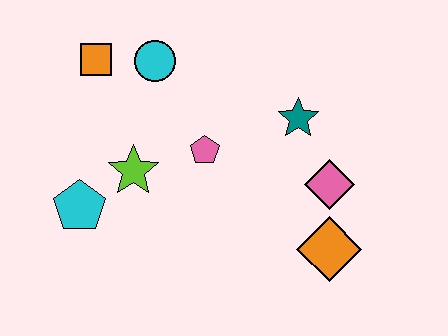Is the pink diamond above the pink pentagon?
No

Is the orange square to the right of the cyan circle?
No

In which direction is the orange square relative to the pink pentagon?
The orange square is to the left of the pink pentagon.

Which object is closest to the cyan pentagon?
The lime star is closest to the cyan pentagon.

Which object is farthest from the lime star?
The orange diamond is farthest from the lime star.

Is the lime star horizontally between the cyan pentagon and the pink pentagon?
Yes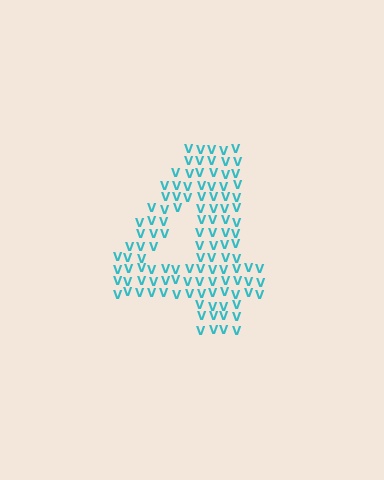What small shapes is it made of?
It is made of small letter V's.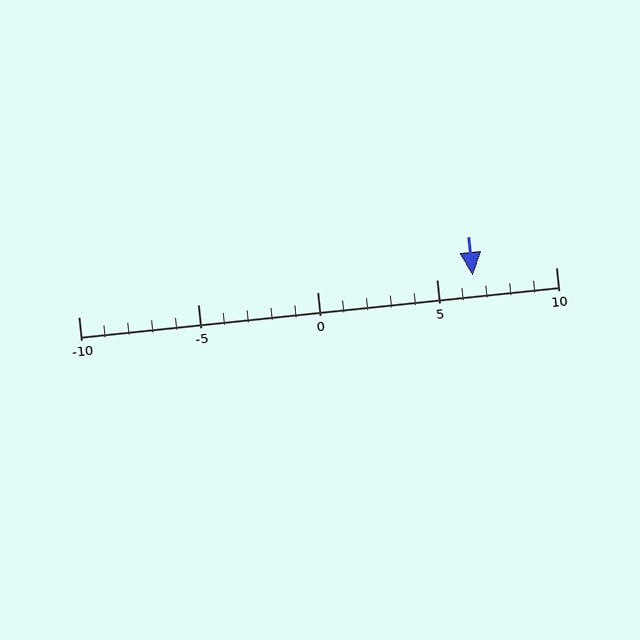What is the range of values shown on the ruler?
The ruler shows values from -10 to 10.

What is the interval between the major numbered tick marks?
The major tick marks are spaced 5 units apart.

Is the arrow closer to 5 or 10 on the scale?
The arrow is closer to 5.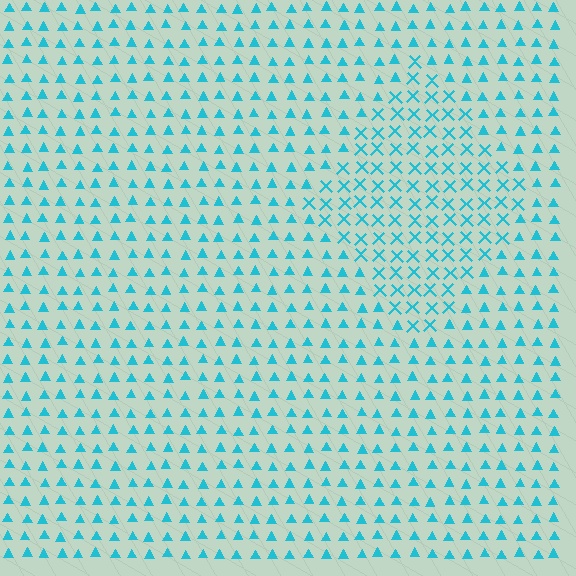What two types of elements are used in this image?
The image uses X marks inside the diamond region and triangles outside it.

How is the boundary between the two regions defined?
The boundary is defined by a change in element shape: X marks inside vs. triangles outside. All elements share the same color and spacing.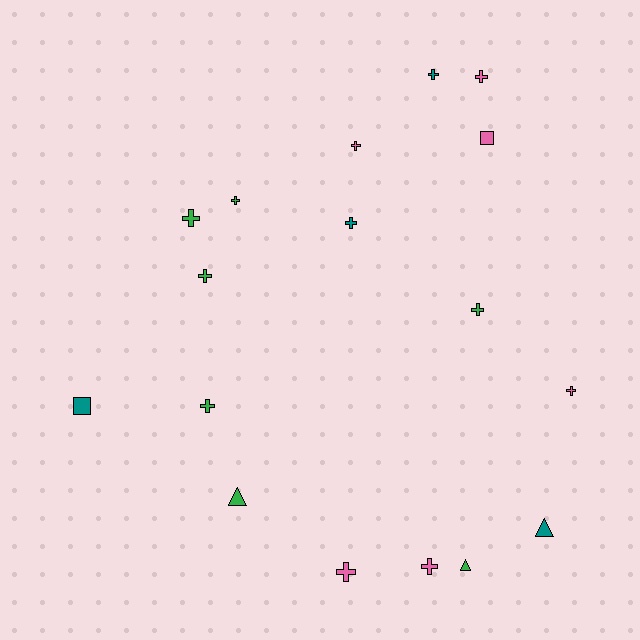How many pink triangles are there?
There are no pink triangles.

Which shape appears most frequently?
Cross, with 12 objects.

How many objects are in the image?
There are 17 objects.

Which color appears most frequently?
Green, with 7 objects.